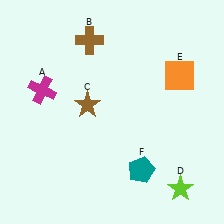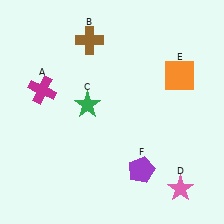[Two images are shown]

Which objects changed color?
C changed from brown to green. D changed from lime to pink. F changed from teal to purple.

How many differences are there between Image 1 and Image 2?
There are 3 differences between the two images.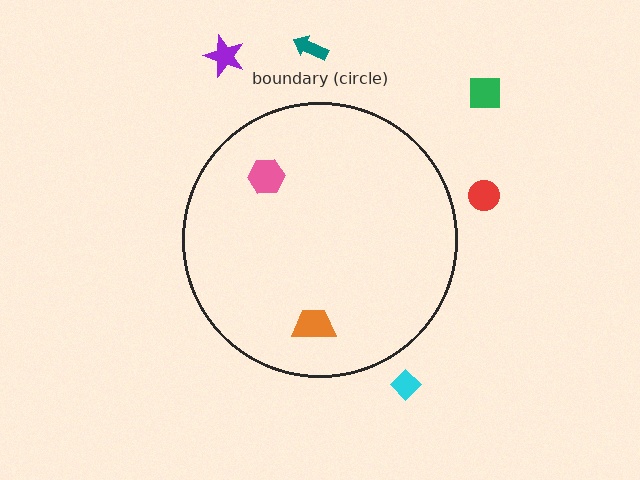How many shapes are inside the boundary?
2 inside, 5 outside.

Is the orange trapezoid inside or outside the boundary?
Inside.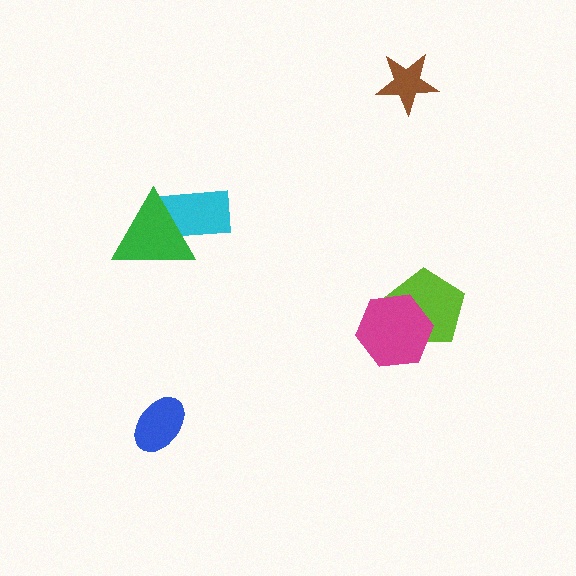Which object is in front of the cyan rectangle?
The green triangle is in front of the cyan rectangle.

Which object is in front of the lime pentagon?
The magenta hexagon is in front of the lime pentagon.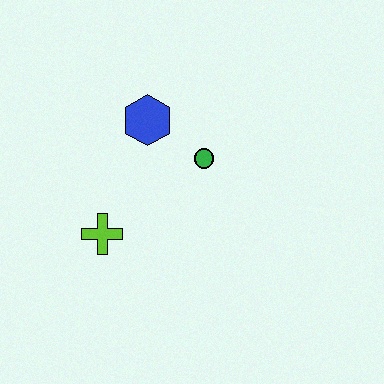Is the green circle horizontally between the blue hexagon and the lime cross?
No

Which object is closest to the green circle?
The blue hexagon is closest to the green circle.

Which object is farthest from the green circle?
The lime cross is farthest from the green circle.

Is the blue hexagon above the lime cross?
Yes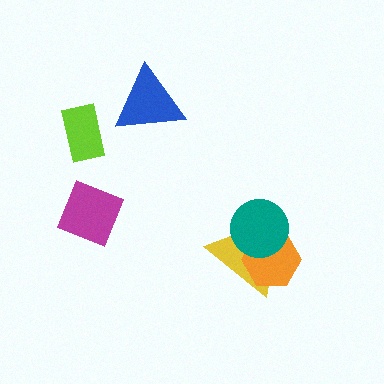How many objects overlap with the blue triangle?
0 objects overlap with the blue triangle.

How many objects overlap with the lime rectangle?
0 objects overlap with the lime rectangle.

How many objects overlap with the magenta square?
0 objects overlap with the magenta square.